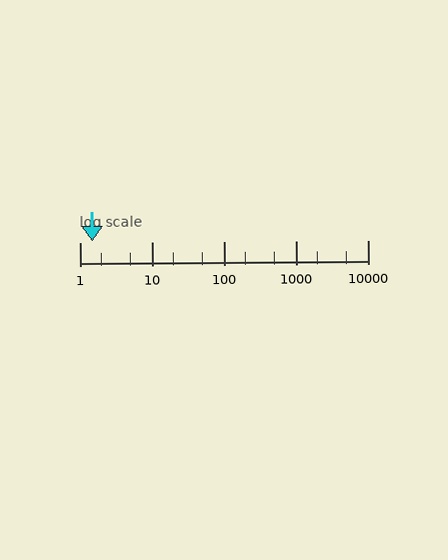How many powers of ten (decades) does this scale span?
The scale spans 4 decades, from 1 to 10000.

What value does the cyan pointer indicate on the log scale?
The pointer indicates approximately 1.5.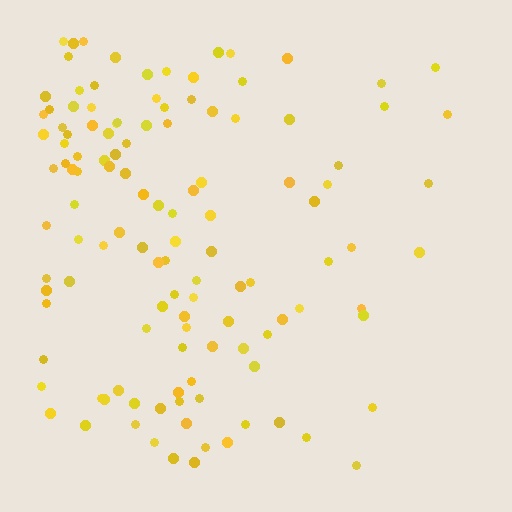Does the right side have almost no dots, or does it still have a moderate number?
Still a moderate number, just noticeably fewer than the left.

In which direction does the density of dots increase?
From right to left, with the left side densest.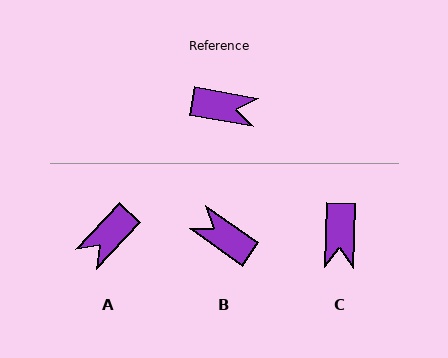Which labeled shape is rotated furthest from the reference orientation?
B, about 155 degrees away.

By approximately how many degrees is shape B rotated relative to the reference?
Approximately 155 degrees counter-clockwise.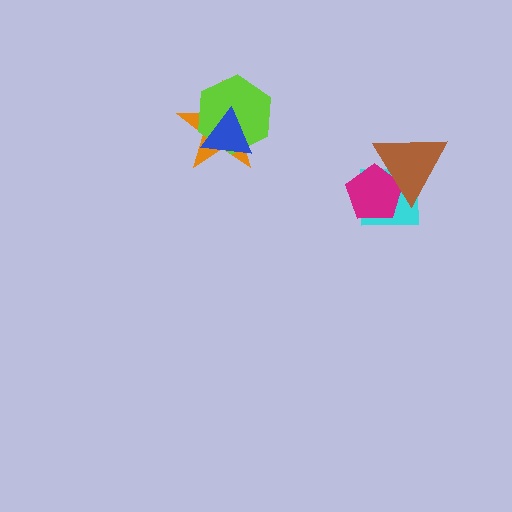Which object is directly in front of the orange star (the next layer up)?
The lime hexagon is directly in front of the orange star.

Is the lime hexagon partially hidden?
Yes, it is partially covered by another shape.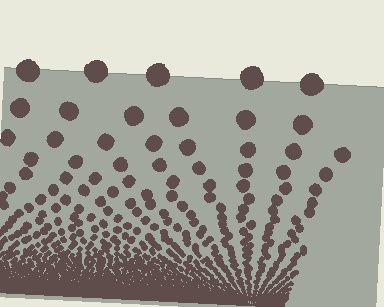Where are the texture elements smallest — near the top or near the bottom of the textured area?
Near the bottom.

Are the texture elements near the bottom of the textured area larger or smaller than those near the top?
Smaller. The gradient is inverted — elements near the bottom are smaller and denser.